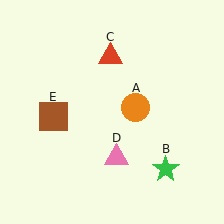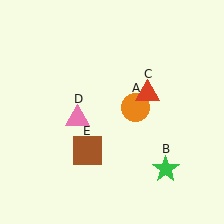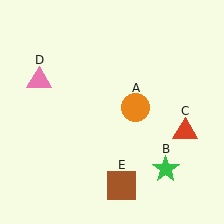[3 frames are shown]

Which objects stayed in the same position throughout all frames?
Orange circle (object A) and green star (object B) remained stationary.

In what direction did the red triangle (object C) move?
The red triangle (object C) moved down and to the right.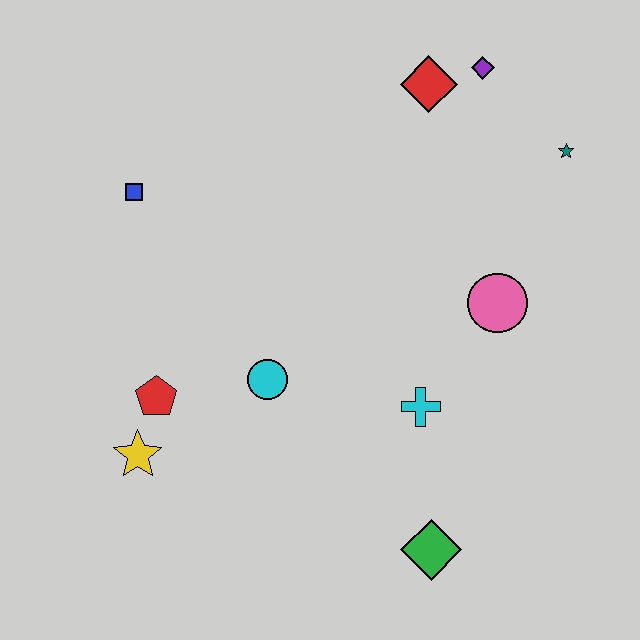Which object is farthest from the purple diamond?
The yellow star is farthest from the purple diamond.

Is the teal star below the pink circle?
No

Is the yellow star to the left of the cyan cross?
Yes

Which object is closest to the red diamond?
The purple diamond is closest to the red diamond.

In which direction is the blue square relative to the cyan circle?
The blue square is above the cyan circle.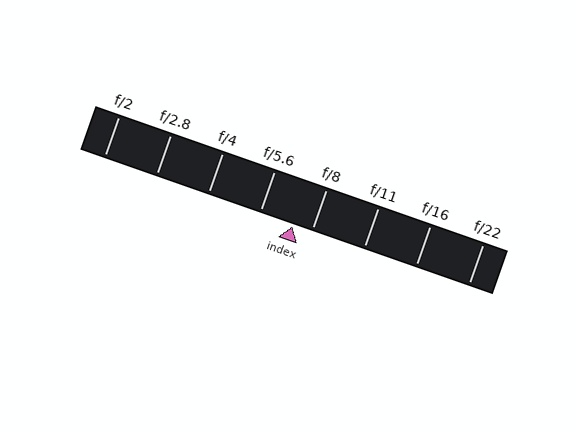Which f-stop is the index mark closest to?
The index mark is closest to f/8.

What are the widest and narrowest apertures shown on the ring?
The widest aperture shown is f/2 and the narrowest is f/22.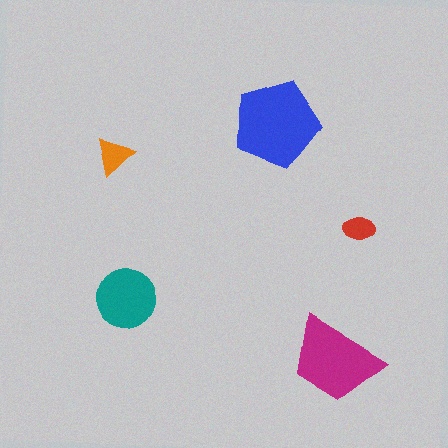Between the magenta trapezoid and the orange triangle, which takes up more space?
The magenta trapezoid.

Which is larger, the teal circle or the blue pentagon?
The blue pentagon.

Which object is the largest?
The blue pentagon.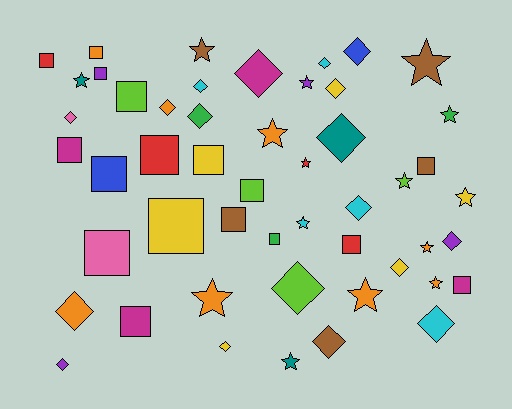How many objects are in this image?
There are 50 objects.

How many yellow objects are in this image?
There are 6 yellow objects.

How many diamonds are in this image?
There are 18 diamonds.